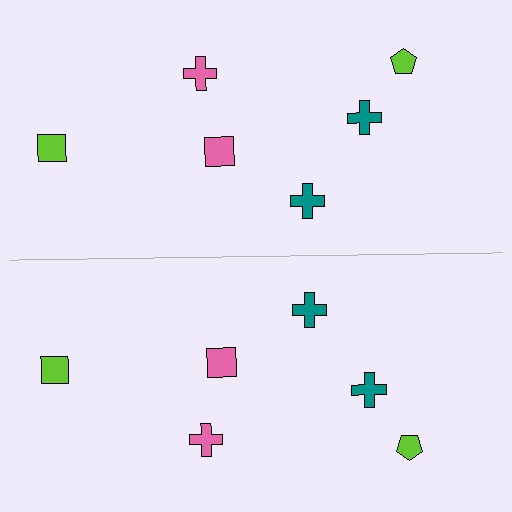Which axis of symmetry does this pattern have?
The pattern has a horizontal axis of symmetry running through the center of the image.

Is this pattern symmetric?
Yes, this pattern has bilateral (reflection) symmetry.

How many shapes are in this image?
There are 12 shapes in this image.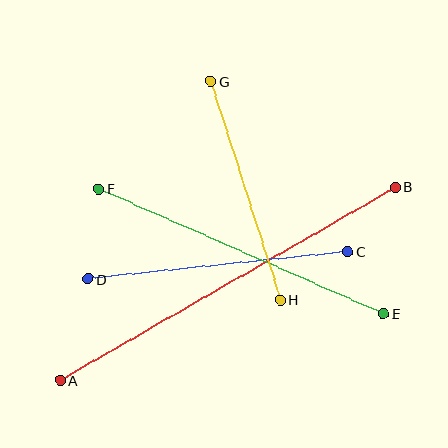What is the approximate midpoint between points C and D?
The midpoint is at approximately (218, 265) pixels.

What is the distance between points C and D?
The distance is approximately 261 pixels.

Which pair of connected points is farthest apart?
Points A and B are farthest apart.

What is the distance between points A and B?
The distance is approximately 387 pixels.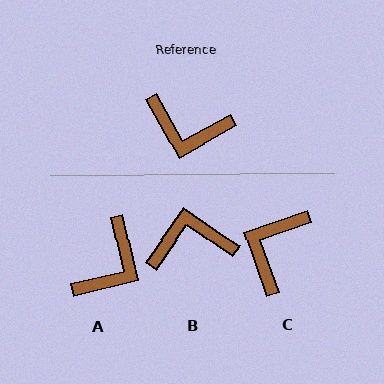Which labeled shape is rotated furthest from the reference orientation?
B, about 154 degrees away.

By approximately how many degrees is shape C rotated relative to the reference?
Approximately 100 degrees clockwise.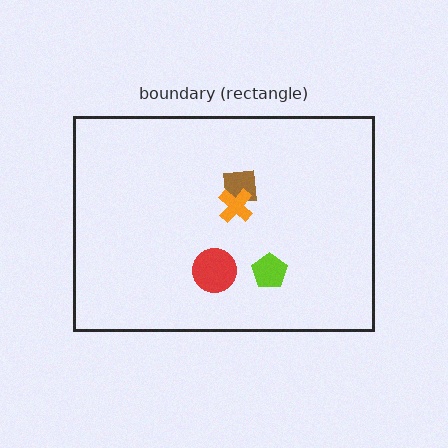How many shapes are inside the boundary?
4 inside, 0 outside.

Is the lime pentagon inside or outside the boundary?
Inside.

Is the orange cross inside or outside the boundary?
Inside.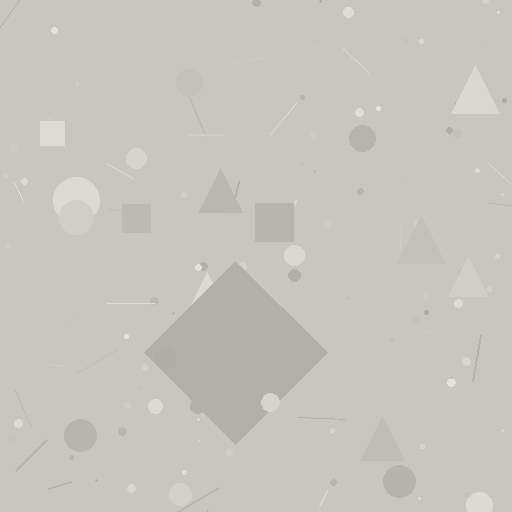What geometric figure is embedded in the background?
A diamond is embedded in the background.